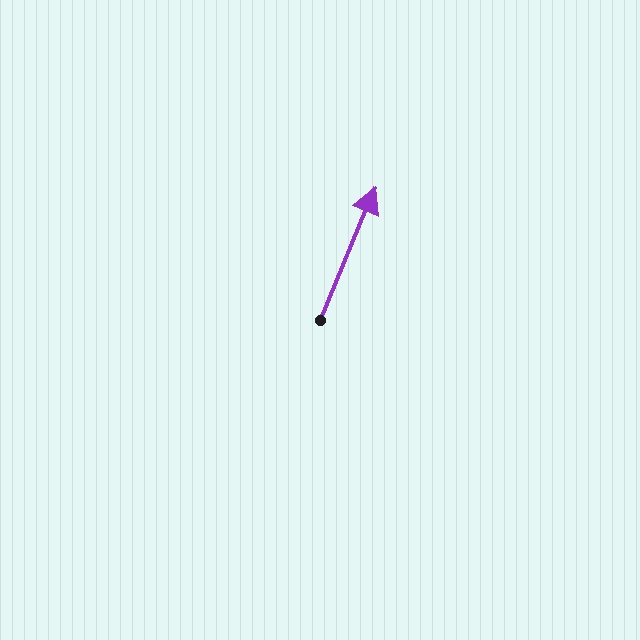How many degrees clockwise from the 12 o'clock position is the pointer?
Approximately 23 degrees.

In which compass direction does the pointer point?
Northeast.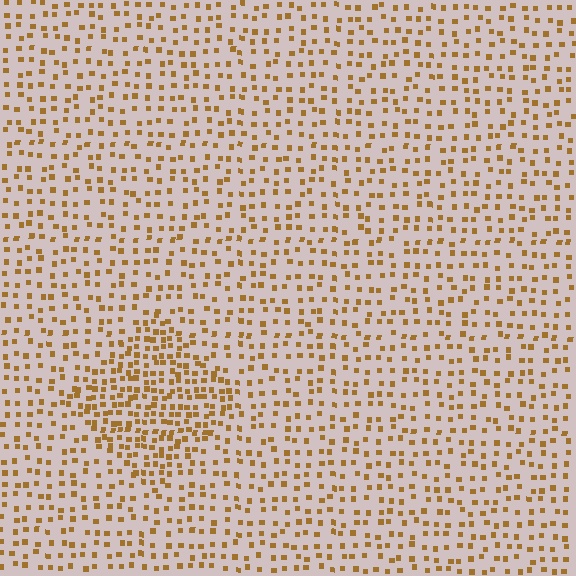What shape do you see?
I see a diamond.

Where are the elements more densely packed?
The elements are more densely packed inside the diamond boundary.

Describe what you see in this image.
The image contains small brown elements arranged at two different densities. A diamond-shaped region is visible where the elements are more densely packed than the surrounding area.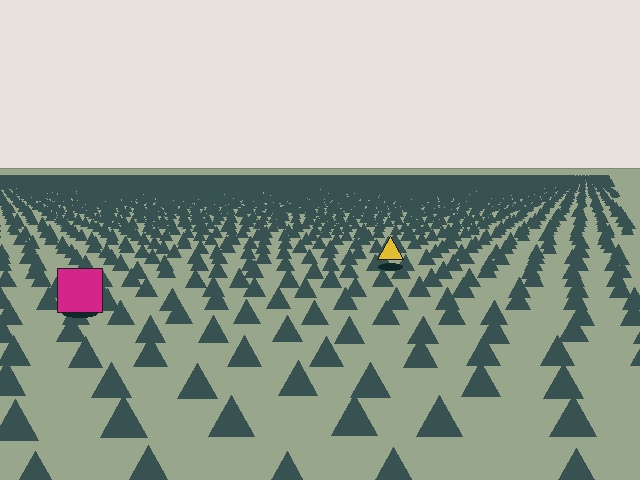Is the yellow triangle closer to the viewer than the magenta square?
No. The magenta square is closer — you can tell from the texture gradient: the ground texture is coarser near it.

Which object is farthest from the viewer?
The yellow triangle is farthest from the viewer. It appears smaller and the ground texture around it is denser.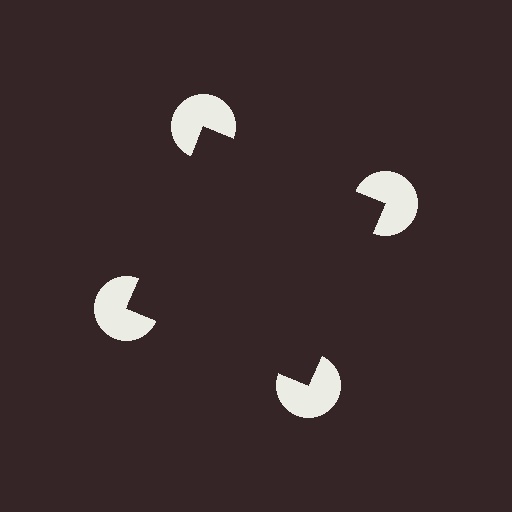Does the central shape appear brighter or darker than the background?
It typically appears slightly darker than the background, even though no actual brightness change is drawn.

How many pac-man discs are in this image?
There are 4 — one at each vertex of the illusory square.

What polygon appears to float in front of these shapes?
An illusory square — its edges are inferred from the aligned wedge cuts in the pac-man discs, not physically drawn.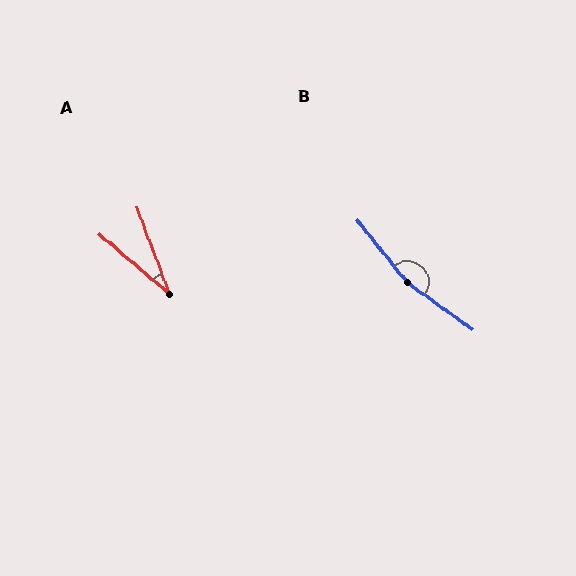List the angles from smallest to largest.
A (29°), B (164°).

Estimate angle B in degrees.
Approximately 164 degrees.